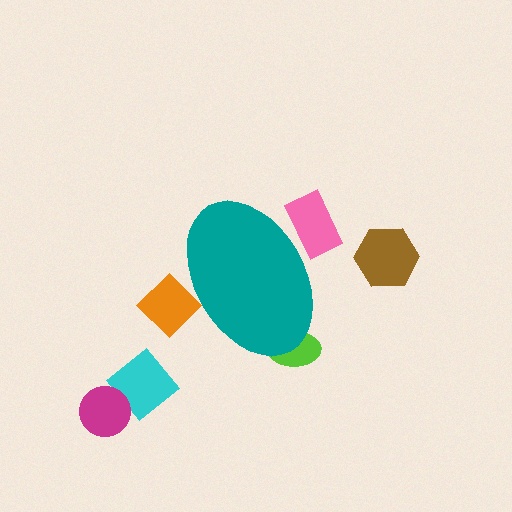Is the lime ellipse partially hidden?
Yes, the lime ellipse is partially hidden behind the teal ellipse.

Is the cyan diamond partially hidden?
No, the cyan diamond is fully visible.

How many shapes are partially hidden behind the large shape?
3 shapes are partially hidden.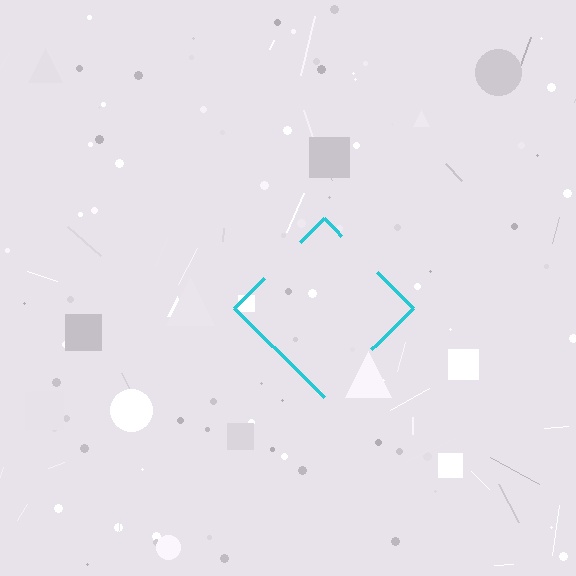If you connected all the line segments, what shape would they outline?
They would outline a diamond.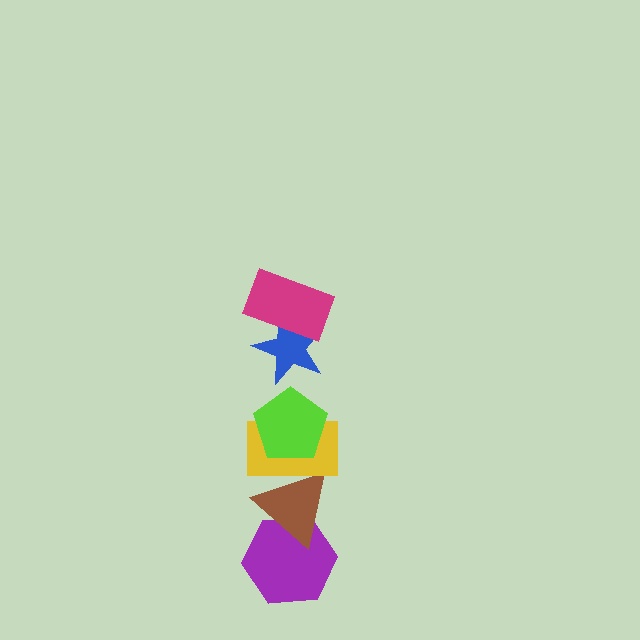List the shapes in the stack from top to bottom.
From top to bottom: the magenta rectangle, the blue star, the lime pentagon, the yellow rectangle, the brown triangle, the purple hexagon.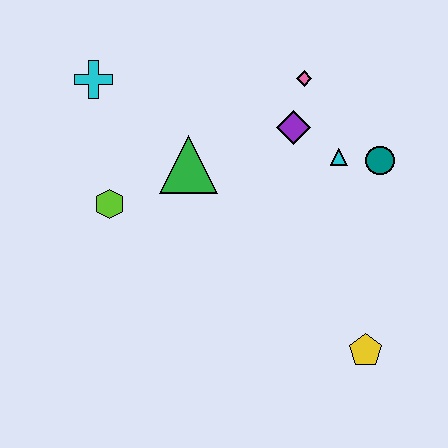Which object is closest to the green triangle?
The lime hexagon is closest to the green triangle.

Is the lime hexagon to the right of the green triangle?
No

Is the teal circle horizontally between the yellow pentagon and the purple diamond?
No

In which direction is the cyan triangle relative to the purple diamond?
The cyan triangle is to the right of the purple diamond.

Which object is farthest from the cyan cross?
The yellow pentagon is farthest from the cyan cross.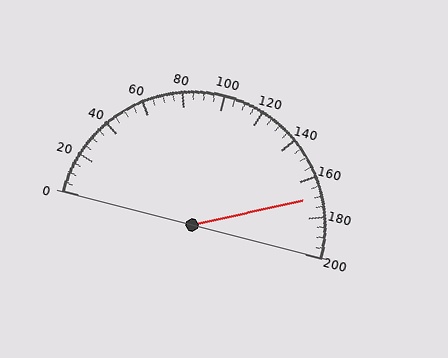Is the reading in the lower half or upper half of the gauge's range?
The reading is in the upper half of the range (0 to 200).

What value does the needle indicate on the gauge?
The needle indicates approximately 170.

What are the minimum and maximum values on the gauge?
The gauge ranges from 0 to 200.